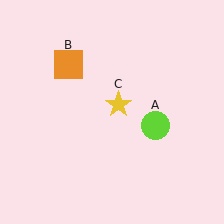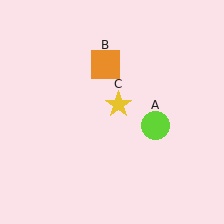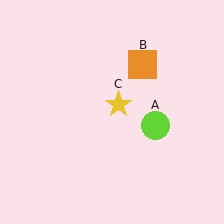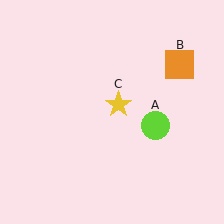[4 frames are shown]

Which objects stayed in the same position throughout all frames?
Lime circle (object A) and yellow star (object C) remained stationary.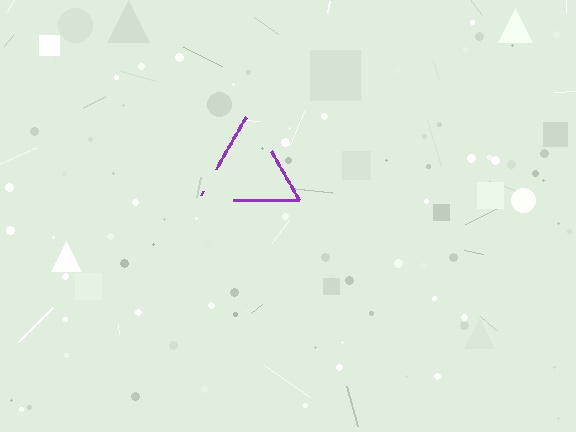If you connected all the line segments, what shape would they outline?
They would outline a triangle.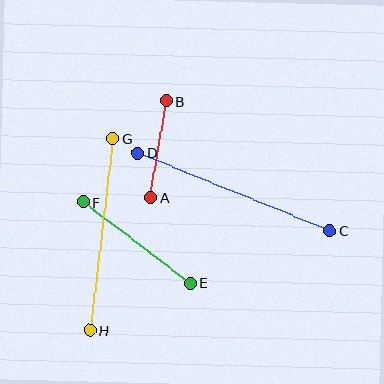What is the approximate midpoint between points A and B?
The midpoint is at approximately (159, 149) pixels.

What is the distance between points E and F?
The distance is approximately 135 pixels.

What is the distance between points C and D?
The distance is approximately 208 pixels.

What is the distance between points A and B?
The distance is approximately 98 pixels.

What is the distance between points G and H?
The distance is approximately 193 pixels.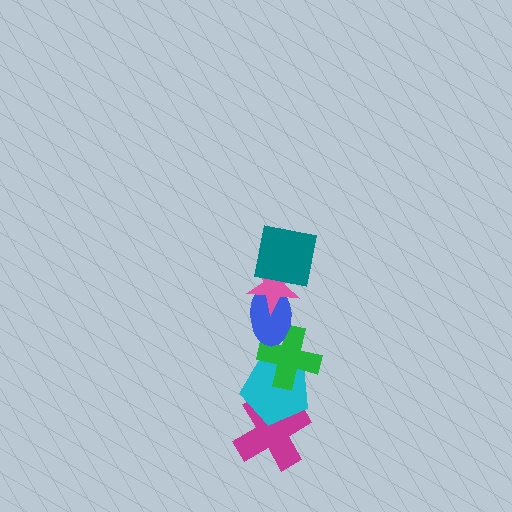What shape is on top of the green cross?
The blue ellipse is on top of the green cross.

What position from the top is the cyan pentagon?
The cyan pentagon is 5th from the top.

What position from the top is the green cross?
The green cross is 4th from the top.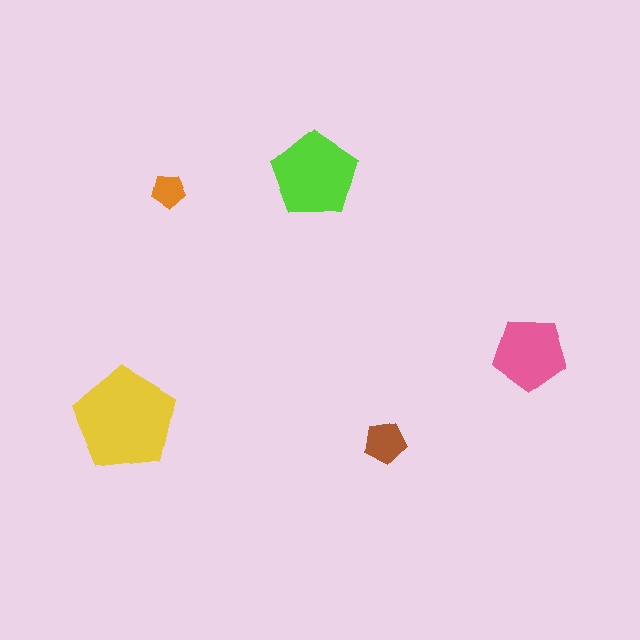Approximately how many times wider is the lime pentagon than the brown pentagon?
About 2 times wider.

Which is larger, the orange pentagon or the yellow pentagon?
The yellow one.